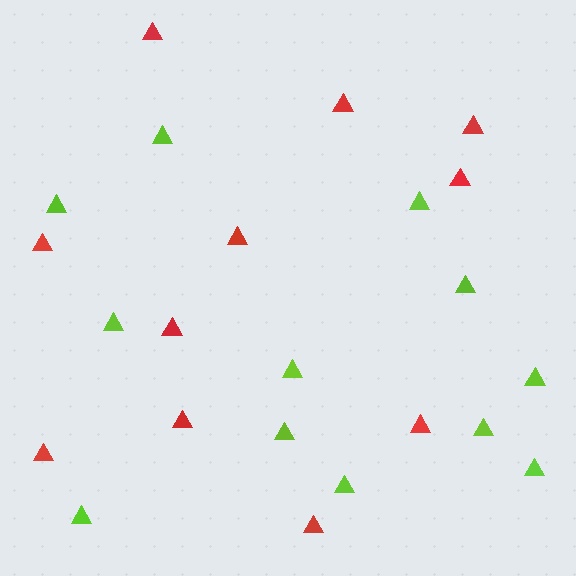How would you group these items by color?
There are 2 groups: one group of red triangles (11) and one group of lime triangles (12).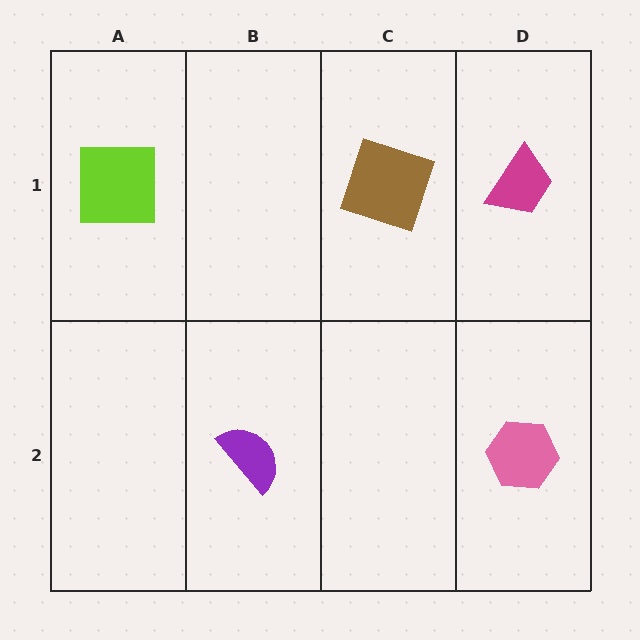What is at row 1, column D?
A magenta trapezoid.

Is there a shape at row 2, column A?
No, that cell is empty.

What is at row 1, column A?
A lime square.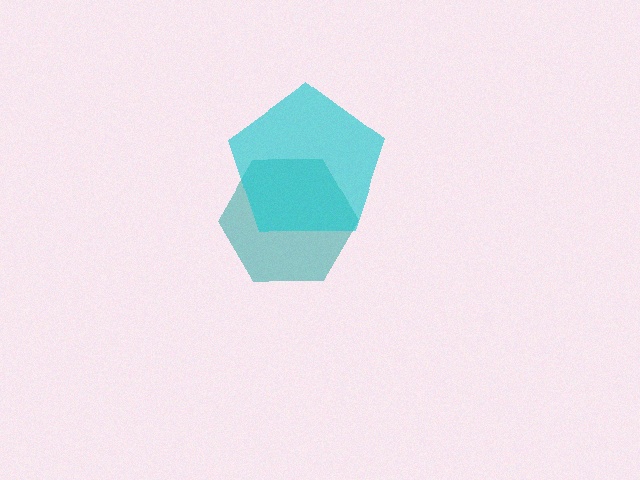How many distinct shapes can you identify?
There are 2 distinct shapes: a teal hexagon, a cyan pentagon.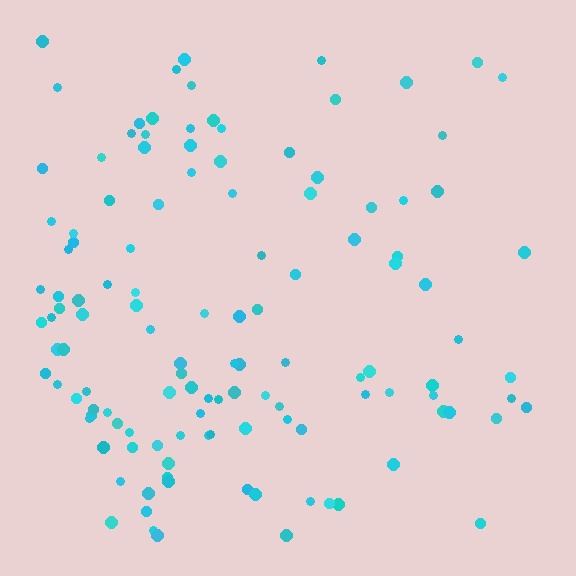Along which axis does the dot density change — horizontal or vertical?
Horizontal.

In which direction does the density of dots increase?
From right to left, with the left side densest.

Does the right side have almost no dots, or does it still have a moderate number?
Still a moderate number, just noticeably fewer than the left.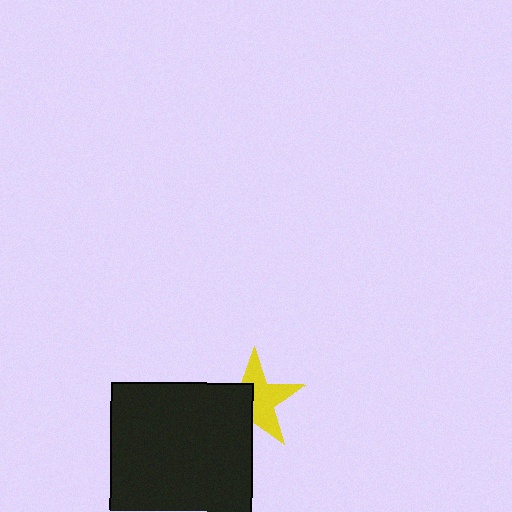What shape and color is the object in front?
The object in front is a black rectangle.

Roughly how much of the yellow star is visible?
About half of it is visible (roughly 56%).